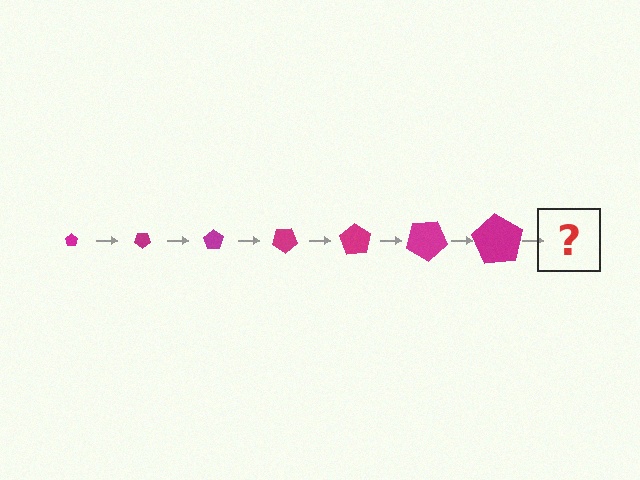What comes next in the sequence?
The next element should be a pentagon, larger than the previous one and rotated 245 degrees from the start.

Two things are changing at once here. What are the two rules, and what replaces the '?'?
The two rules are that the pentagon grows larger each step and it rotates 35 degrees each step. The '?' should be a pentagon, larger than the previous one and rotated 245 degrees from the start.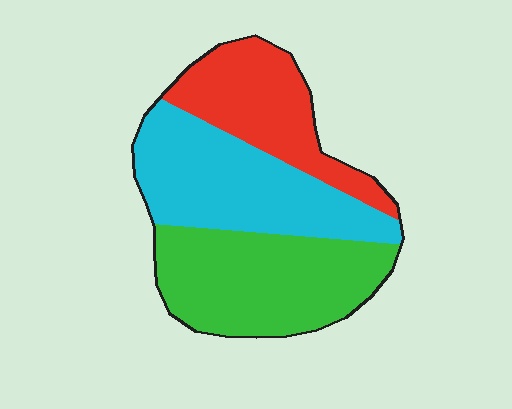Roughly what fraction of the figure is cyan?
Cyan covers about 35% of the figure.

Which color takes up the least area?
Red, at roughly 25%.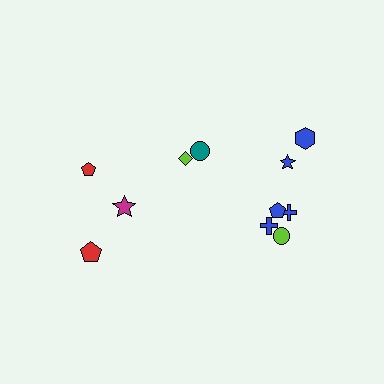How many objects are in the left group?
There are 4 objects.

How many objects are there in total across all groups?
There are 11 objects.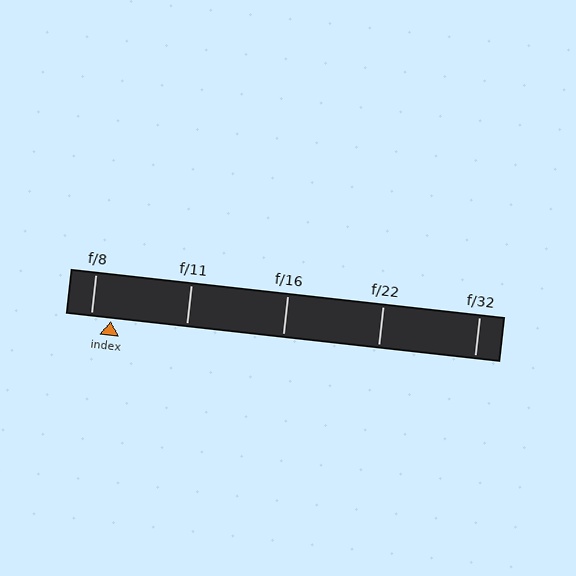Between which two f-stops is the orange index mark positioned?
The index mark is between f/8 and f/11.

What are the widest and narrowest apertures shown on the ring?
The widest aperture shown is f/8 and the narrowest is f/32.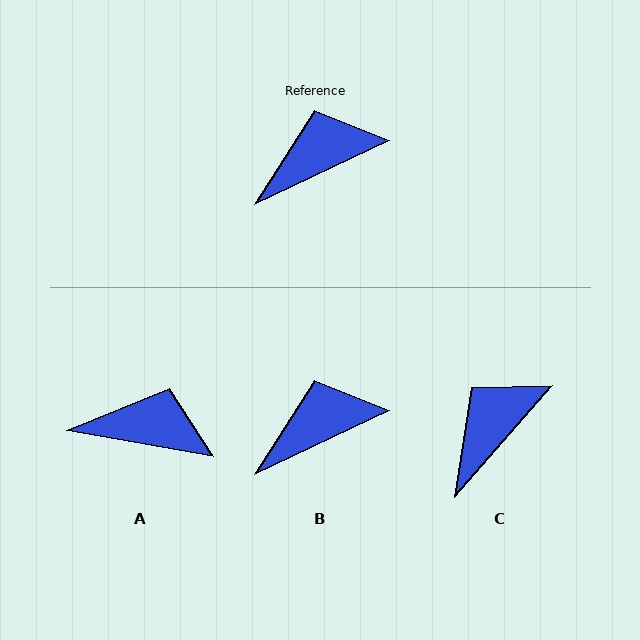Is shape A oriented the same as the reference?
No, it is off by about 35 degrees.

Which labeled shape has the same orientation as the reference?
B.